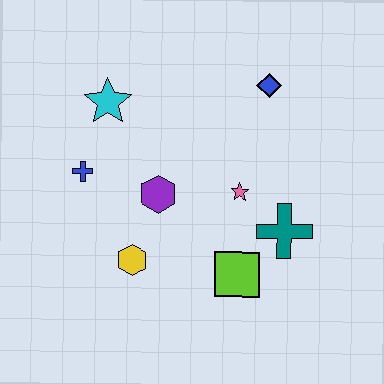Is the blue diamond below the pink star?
No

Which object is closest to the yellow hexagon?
The purple hexagon is closest to the yellow hexagon.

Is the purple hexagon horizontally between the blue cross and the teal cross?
Yes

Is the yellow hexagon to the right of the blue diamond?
No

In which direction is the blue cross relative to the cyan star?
The blue cross is below the cyan star.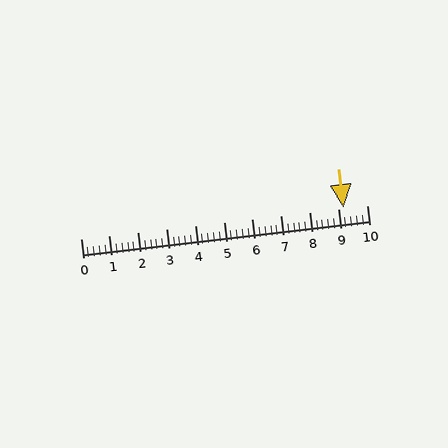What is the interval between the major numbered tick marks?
The major tick marks are spaced 1 units apart.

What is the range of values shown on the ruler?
The ruler shows values from 0 to 10.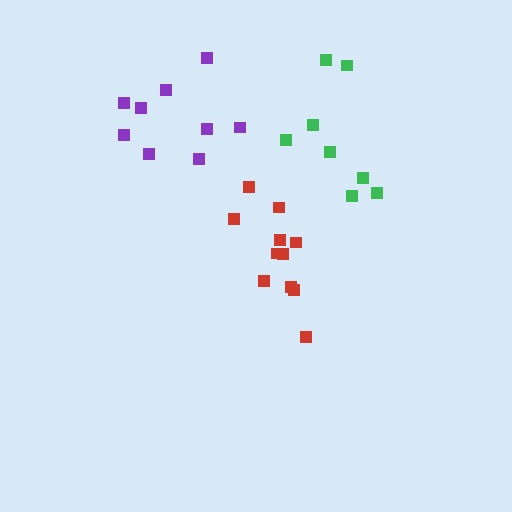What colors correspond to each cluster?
The clusters are colored: green, purple, red.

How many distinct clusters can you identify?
There are 3 distinct clusters.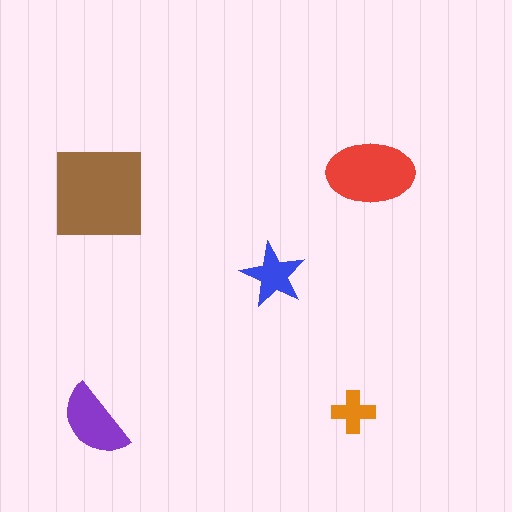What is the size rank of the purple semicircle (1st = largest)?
3rd.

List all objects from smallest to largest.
The orange cross, the blue star, the purple semicircle, the red ellipse, the brown square.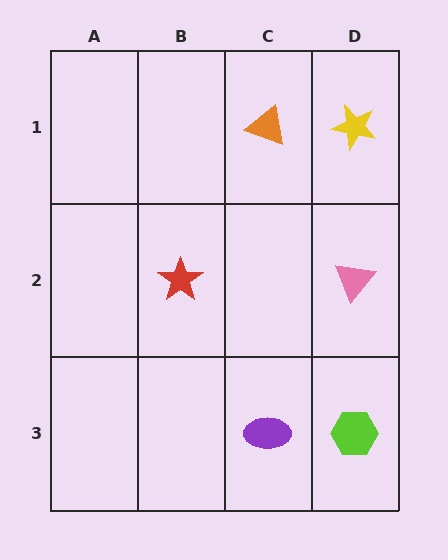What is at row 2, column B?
A red star.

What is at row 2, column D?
A pink triangle.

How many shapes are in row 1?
2 shapes.